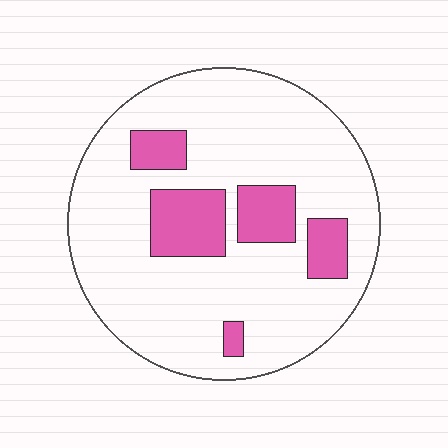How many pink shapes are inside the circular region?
5.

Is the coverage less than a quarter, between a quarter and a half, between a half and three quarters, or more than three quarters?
Less than a quarter.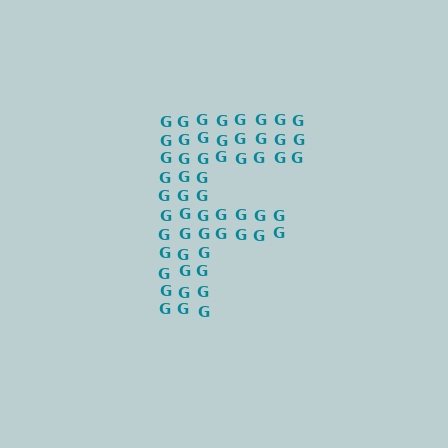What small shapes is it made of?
It is made of small letter G's.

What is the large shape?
The large shape is the letter F.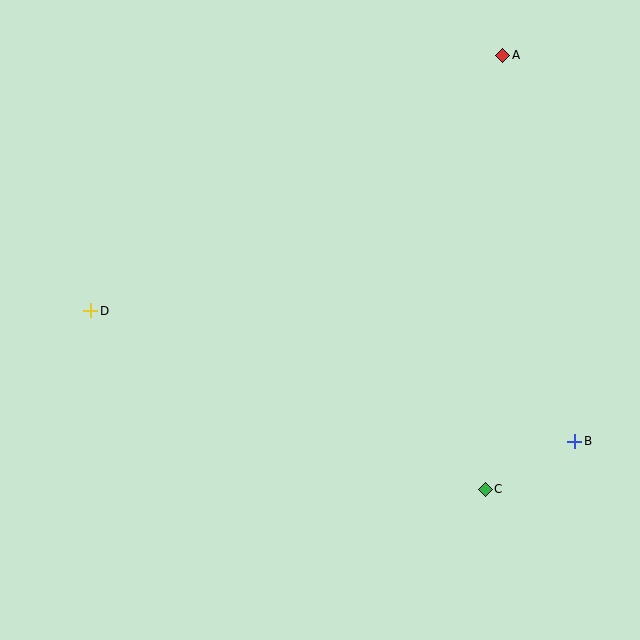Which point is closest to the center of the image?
Point D at (91, 311) is closest to the center.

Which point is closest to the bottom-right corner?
Point B is closest to the bottom-right corner.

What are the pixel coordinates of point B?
Point B is at (575, 441).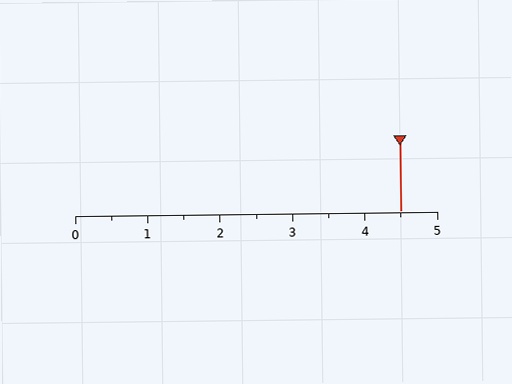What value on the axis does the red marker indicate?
The marker indicates approximately 4.5.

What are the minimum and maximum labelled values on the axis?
The axis runs from 0 to 5.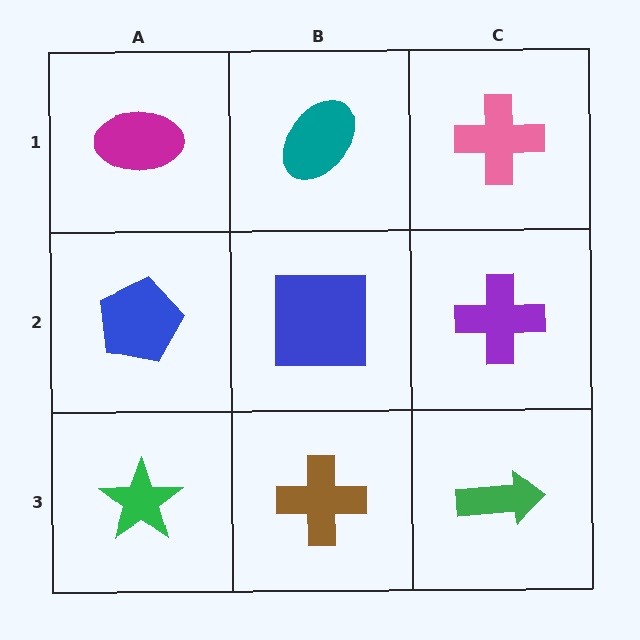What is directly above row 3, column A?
A blue pentagon.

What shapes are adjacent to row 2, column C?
A pink cross (row 1, column C), a green arrow (row 3, column C), a blue square (row 2, column B).